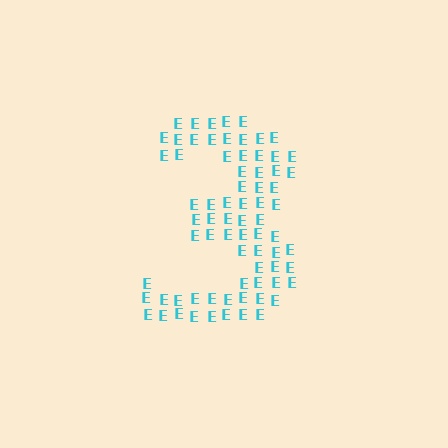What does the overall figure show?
The overall figure shows the digit 3.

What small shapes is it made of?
It is made of small letter E's.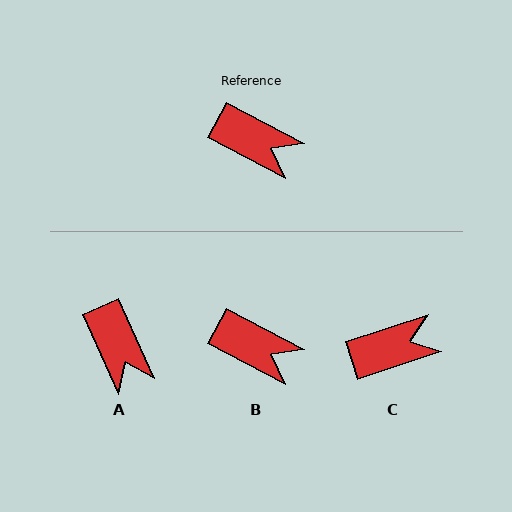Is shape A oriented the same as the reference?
No, it is off by about 38 degrees.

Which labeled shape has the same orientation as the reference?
B.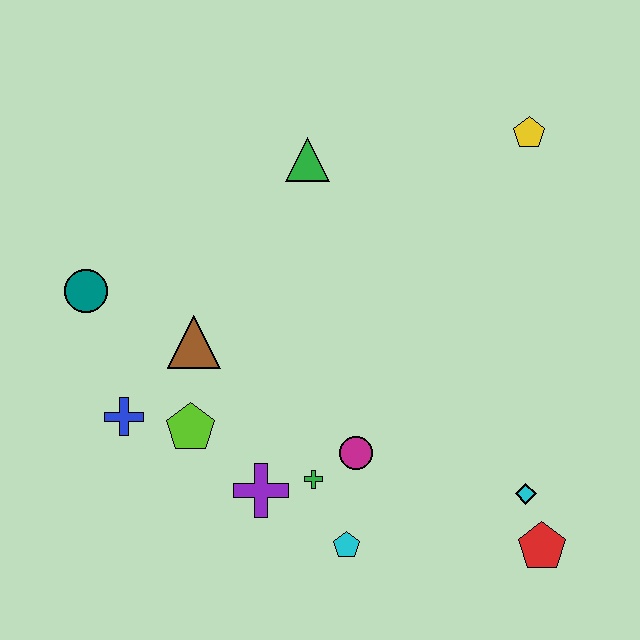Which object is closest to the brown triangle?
The lime pentagon is closest to the brown triangle.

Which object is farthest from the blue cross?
The yellow pentagon is farthest from the blue cross.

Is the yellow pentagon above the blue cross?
Yes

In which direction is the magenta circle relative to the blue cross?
The magenta circle is to the right of the blue cross.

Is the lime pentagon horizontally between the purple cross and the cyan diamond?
No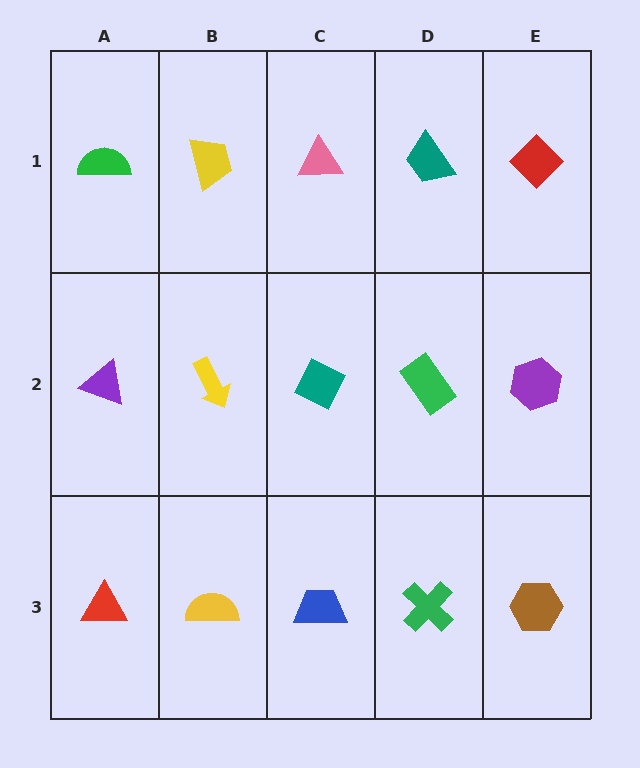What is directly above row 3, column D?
A green rectangle.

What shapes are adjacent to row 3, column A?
A purple triangle (row 2, column A), a yellow semicircle (row 3, column B).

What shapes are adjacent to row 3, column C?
A teal diamond (row 2, column C), a yellow semicircle (row 3, column B), a green cross (row 3, column D).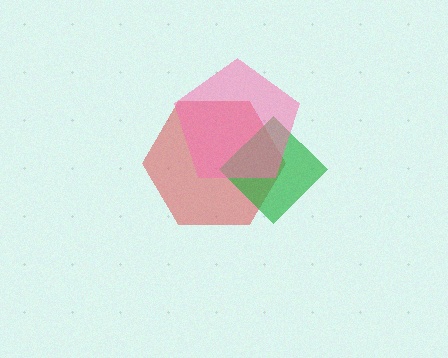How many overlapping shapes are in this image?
There are 3 overlapping shapes in the image.